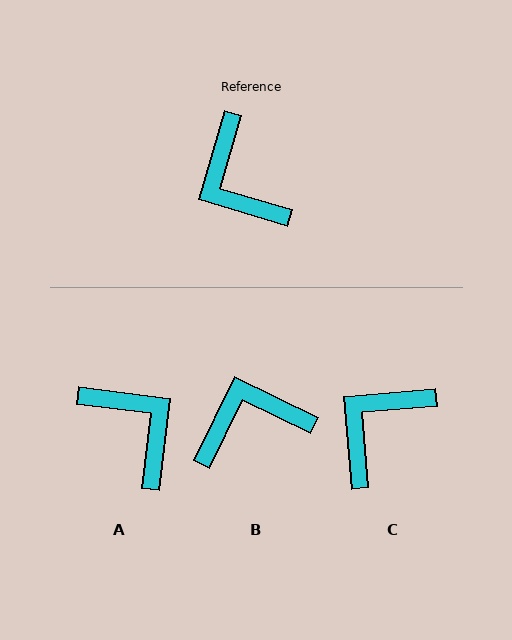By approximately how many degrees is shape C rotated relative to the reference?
Approximately 68 degrees clockwise.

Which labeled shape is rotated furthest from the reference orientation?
A, about 170 degrees away.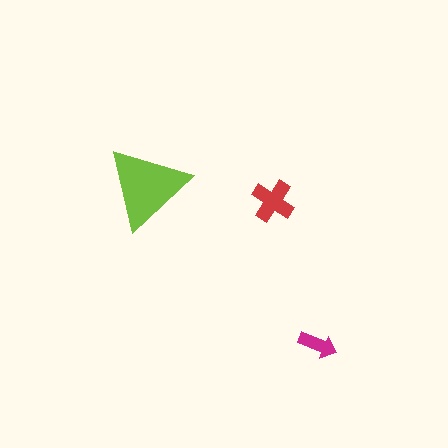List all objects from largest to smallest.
The lime triangle, the red cross, the magenta arrow.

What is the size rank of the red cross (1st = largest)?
2nd.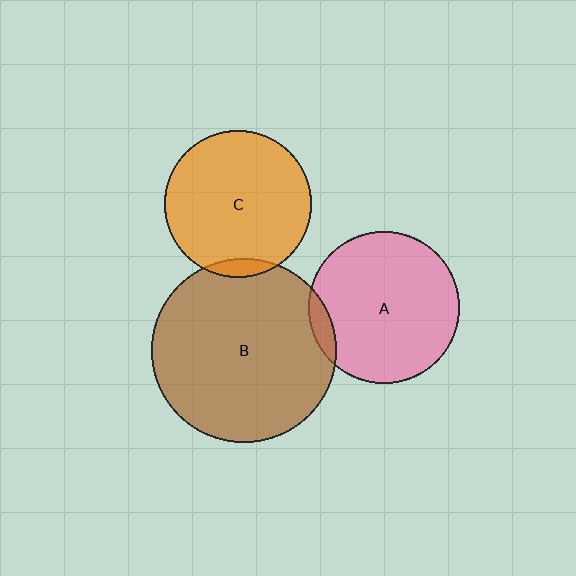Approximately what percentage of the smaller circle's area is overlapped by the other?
Approximately 5%.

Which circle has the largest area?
Circle B (brown).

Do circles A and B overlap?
Yes.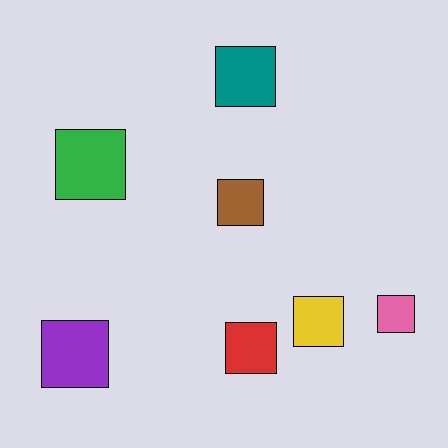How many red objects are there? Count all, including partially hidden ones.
There is 1 red object.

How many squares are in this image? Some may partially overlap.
There are 7 squares.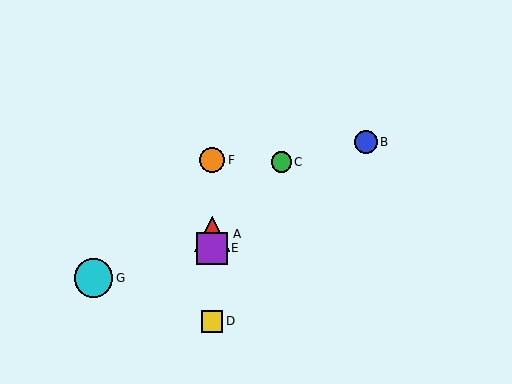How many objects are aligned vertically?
4 objects (A, D, E, F) are aligned vertically.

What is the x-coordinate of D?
Object D is at x≈212.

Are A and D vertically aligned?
Yes, both are at x≈212.